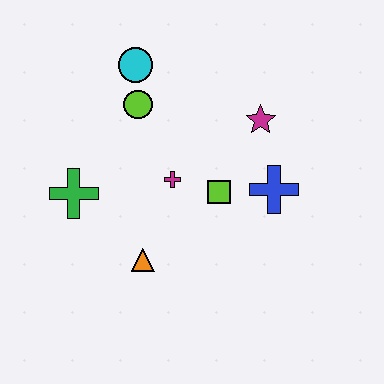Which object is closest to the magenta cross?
The lime square is closest to the magenta cross.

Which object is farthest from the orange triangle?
The cyan circle is farthest from the orange triangle.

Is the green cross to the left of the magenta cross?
Yes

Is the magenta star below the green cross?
No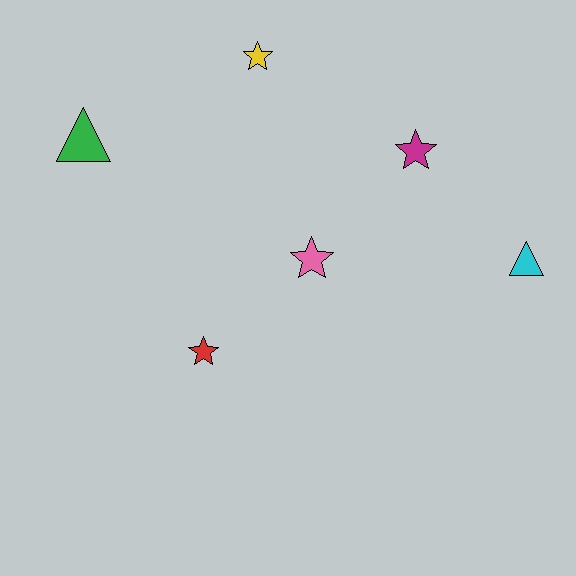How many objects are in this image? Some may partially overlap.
There are 6 objects.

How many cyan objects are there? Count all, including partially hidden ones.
There is 1 cyan object.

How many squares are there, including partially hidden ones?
There are no squares.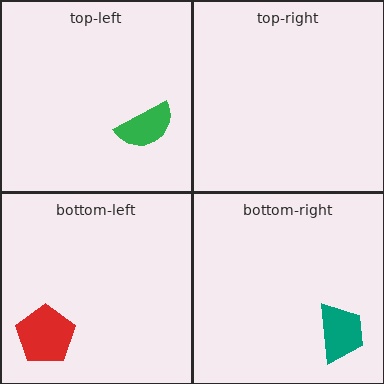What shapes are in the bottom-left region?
The red pentagon.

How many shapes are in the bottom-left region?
1.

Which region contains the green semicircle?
The top-left region.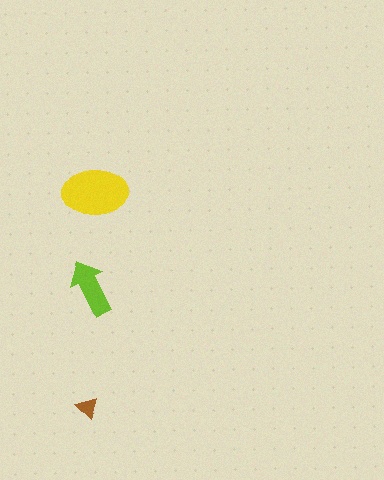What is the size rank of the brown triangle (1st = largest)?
3rd.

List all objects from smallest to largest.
The brown triangle, the lime arrow, the yellow ellipse.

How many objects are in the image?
There are 3 objects in the image.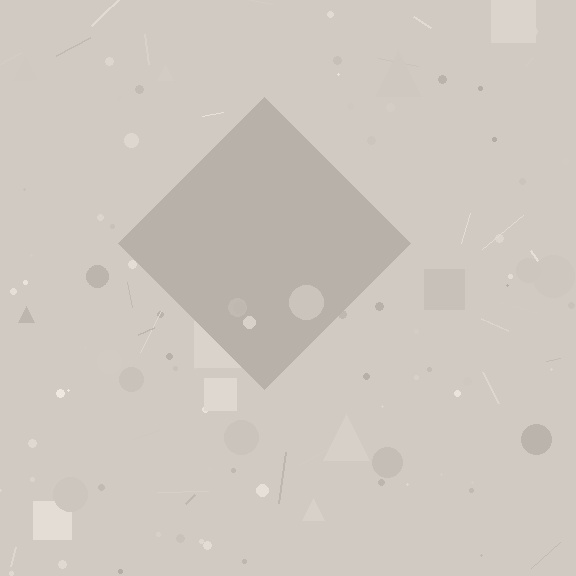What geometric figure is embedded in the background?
A diamond is embedded in the background.